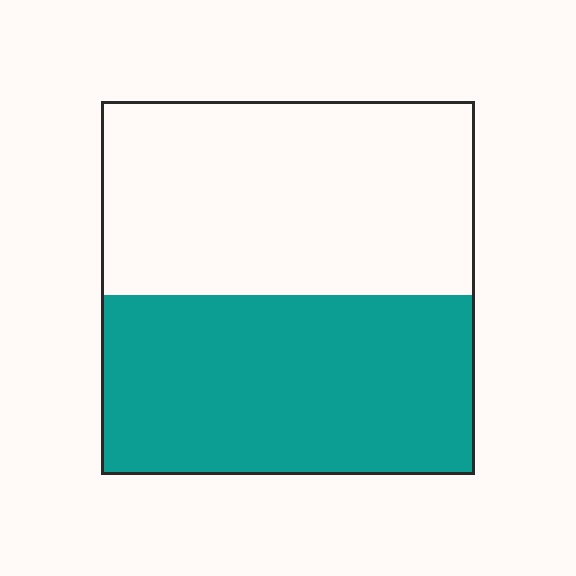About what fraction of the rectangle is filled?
About one half (1/2).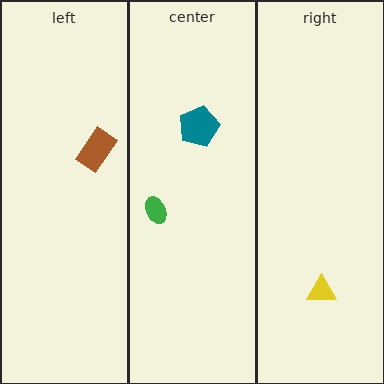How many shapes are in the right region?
1.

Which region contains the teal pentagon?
The center region.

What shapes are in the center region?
The teal pentagon, the green ellipse.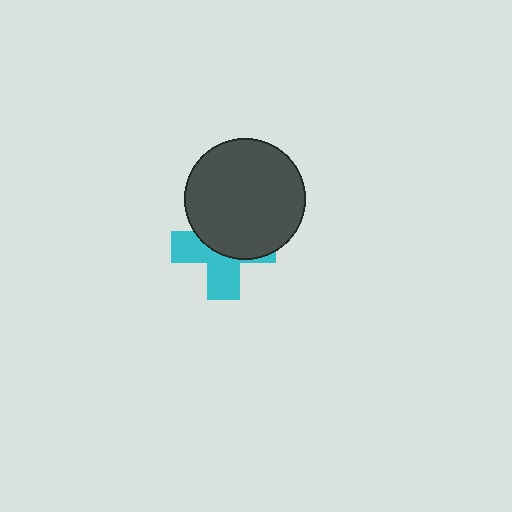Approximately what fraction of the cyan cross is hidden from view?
Roughly 53% of the cyan cross is hidden behind the dark gray circle.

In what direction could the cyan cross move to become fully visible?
The cyan cross could move down. That would shift it out from behind the dark gray circle entirely.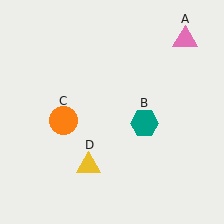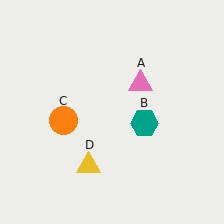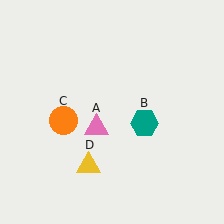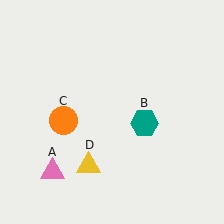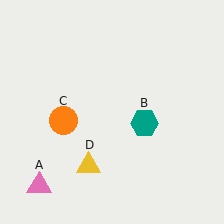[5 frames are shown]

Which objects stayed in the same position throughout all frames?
Teal hexagon (object B) and orange circle (object C) and yellow triangle (object D) remained stationary.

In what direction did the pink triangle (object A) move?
The pink triangle (object A) moved down and to the left.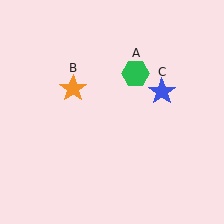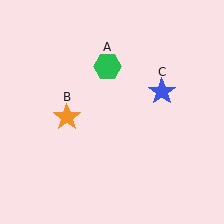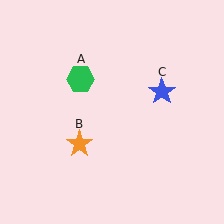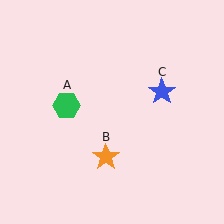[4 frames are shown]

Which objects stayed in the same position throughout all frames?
Blue star (object C) remained stationary.